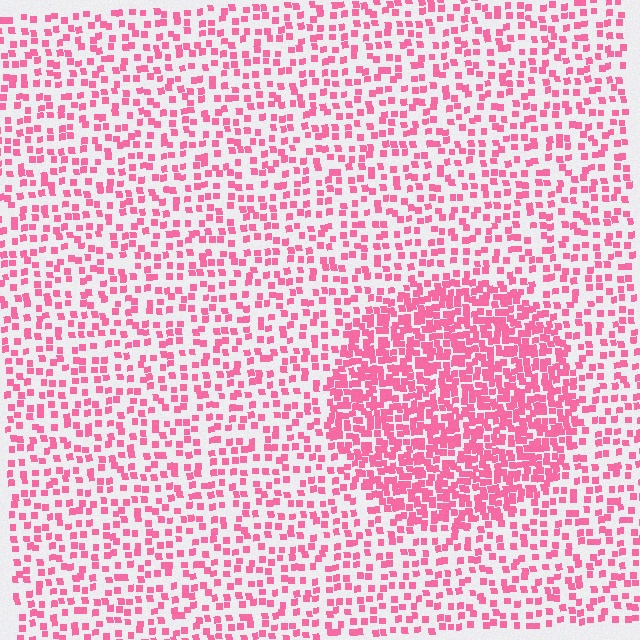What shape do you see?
I see a circle.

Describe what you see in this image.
The image contains small pink elements arranged at two different densities. A circle-shaped region is visible where the elements are more densely packed than the surrounding area.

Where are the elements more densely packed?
The elements are more densely packed inside the circle boundary.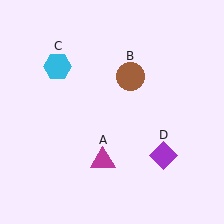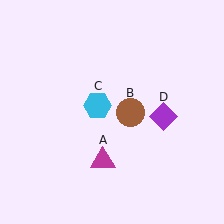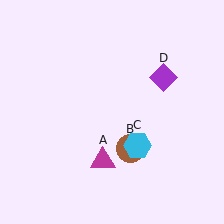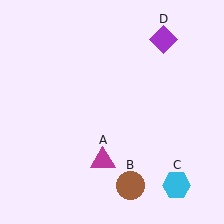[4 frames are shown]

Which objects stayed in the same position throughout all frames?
Magenta triangle (object A) remained stationary.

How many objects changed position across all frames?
3 objects changed position: brown circle (object B), cyan hexagon (object C), purple diamond (object D).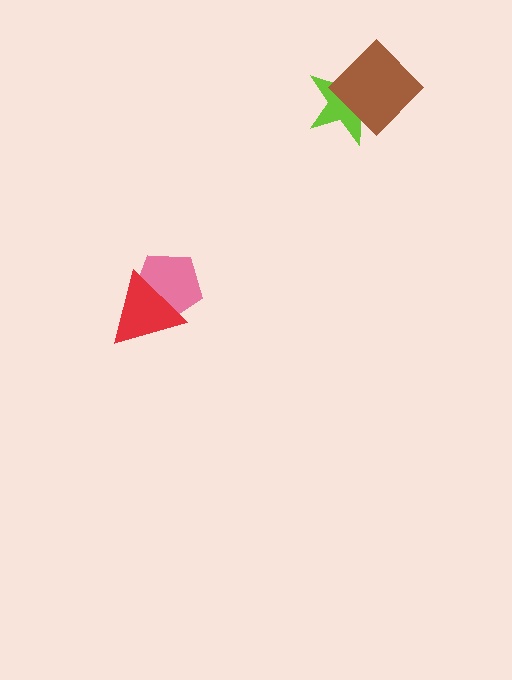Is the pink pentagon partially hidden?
Yes, it is partially covered by another shape.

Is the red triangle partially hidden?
No, no other shape covers it.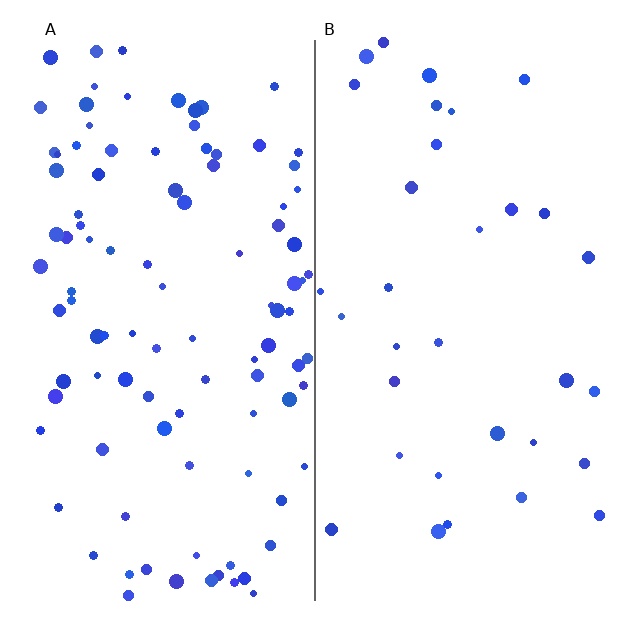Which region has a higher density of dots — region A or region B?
A (the left).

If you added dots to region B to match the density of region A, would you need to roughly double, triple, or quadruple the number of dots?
Approximately triple.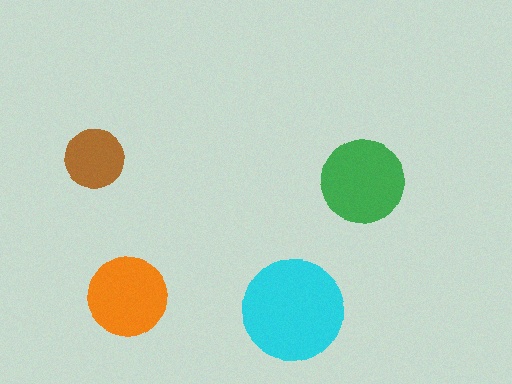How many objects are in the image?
There are 4 objects in the image.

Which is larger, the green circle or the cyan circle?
The cyan one.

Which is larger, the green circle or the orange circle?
The green one.